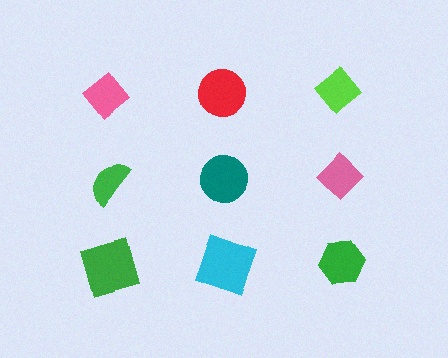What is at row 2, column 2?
A teal circle.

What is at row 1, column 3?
A lime diamond.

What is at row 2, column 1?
A green semicircle.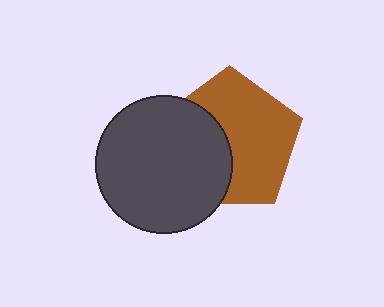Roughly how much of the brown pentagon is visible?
About half of it is visible (roughly 60%).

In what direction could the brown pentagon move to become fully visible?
The brown pentagon could move right. That would shift it out from behind the dark gray circle entirely.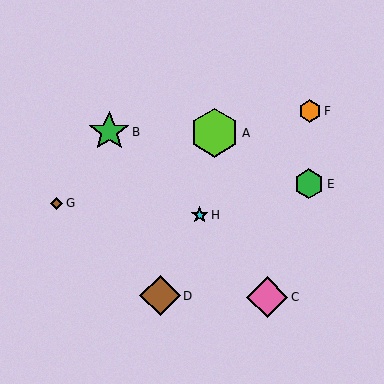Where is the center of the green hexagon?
The center of the green hexagon is at (309, 184).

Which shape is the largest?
The lime hexagon (labeled A) is the largest.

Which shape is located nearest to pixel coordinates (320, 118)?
The orange hexagon (labeled F) at (310, 111) is nearest to that location.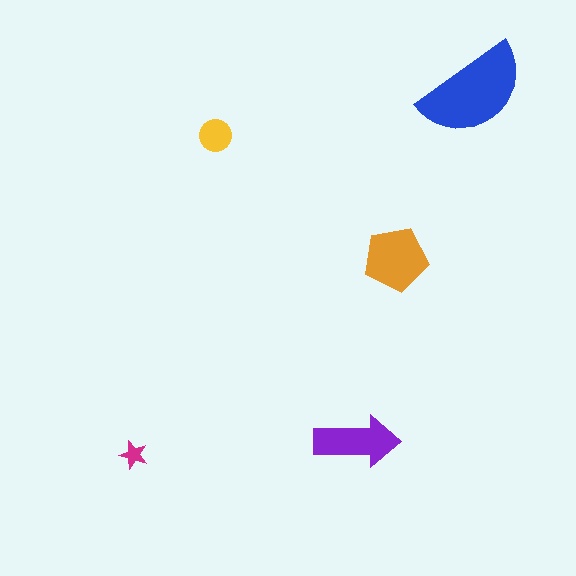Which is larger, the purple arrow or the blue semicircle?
The blue semicircle.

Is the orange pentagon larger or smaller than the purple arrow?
Larger.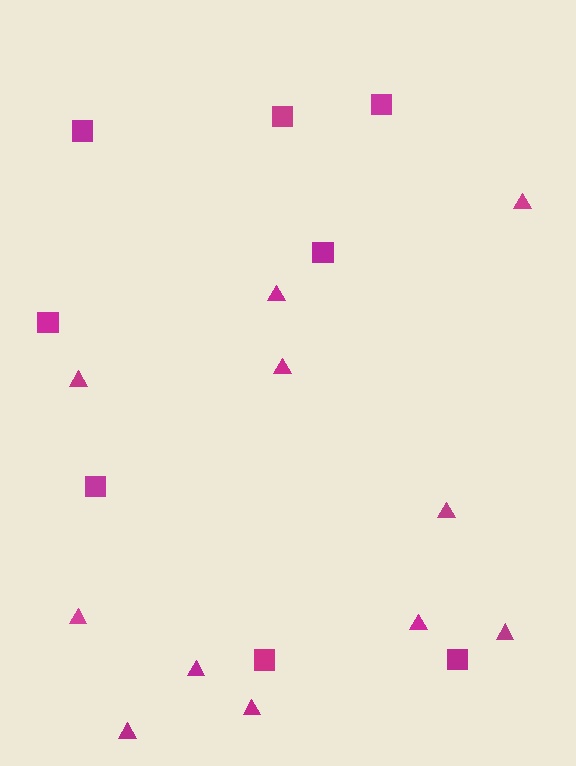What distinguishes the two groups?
There are 2 groups: one group of squares (8) and one group of triangles (11).